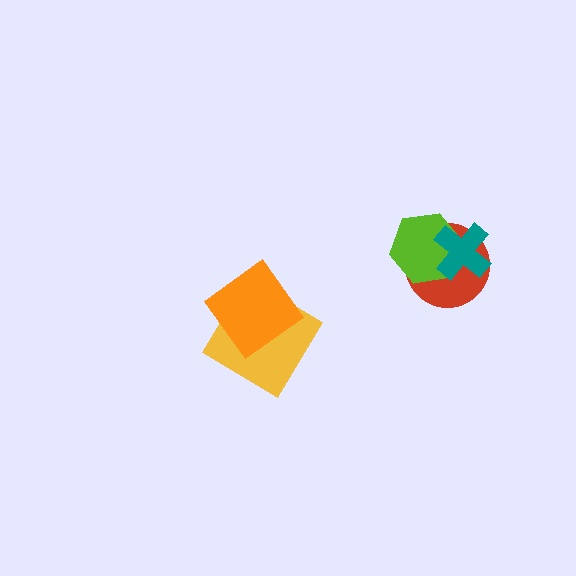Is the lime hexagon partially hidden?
Yes, it is partially covered by another shape.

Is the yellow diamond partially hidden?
Yes, it is partially covered by another shape.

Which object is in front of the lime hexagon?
The teal cross is in front of the lime hexagon.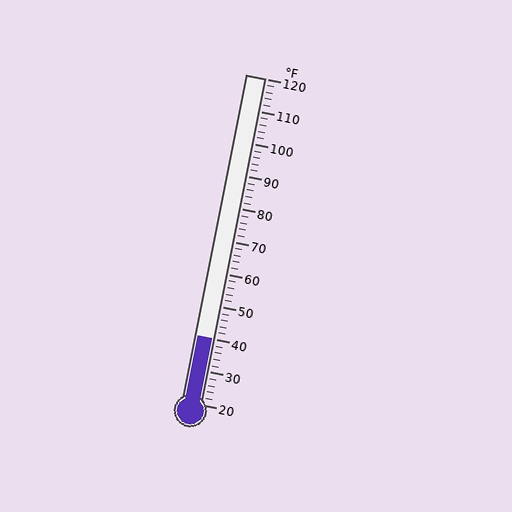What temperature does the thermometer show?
The thermometer shows approximately 40°F.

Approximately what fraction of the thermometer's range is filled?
The thermometer is filled to approximately 20% of its range.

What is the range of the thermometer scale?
The thermometer scale ranges from 20°F to 120°F.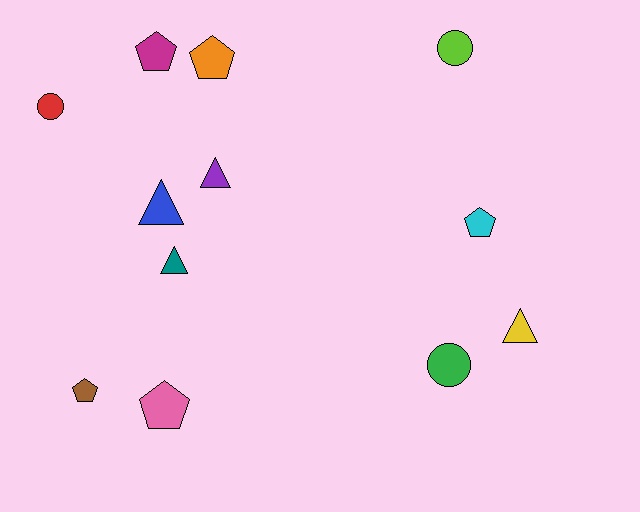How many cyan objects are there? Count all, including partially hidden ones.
There is 1 cyan object.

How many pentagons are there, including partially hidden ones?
There are 5 pentagons.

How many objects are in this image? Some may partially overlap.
There are 12 objects.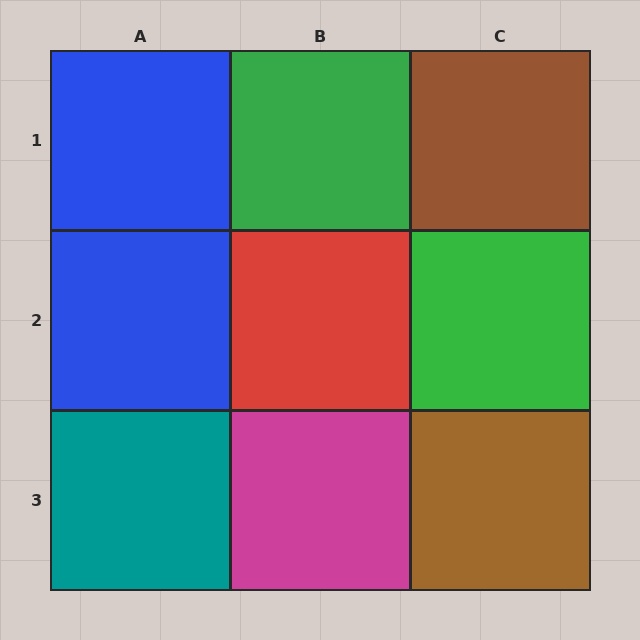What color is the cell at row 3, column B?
Magenta.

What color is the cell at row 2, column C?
Green.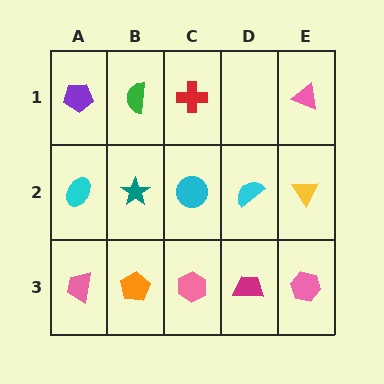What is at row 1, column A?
A purple pentagon.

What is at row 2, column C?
A cyan circle.